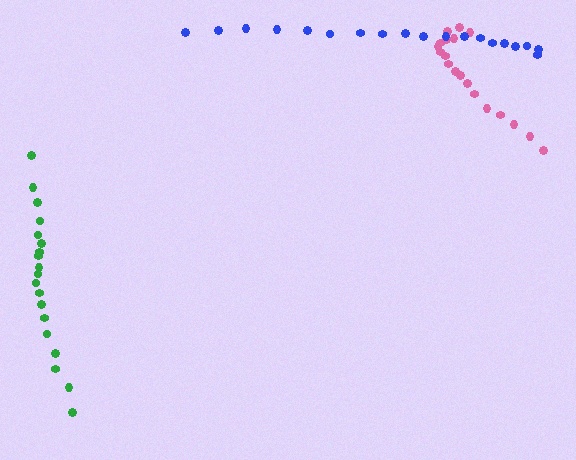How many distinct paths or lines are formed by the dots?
There are 3 distinct paths.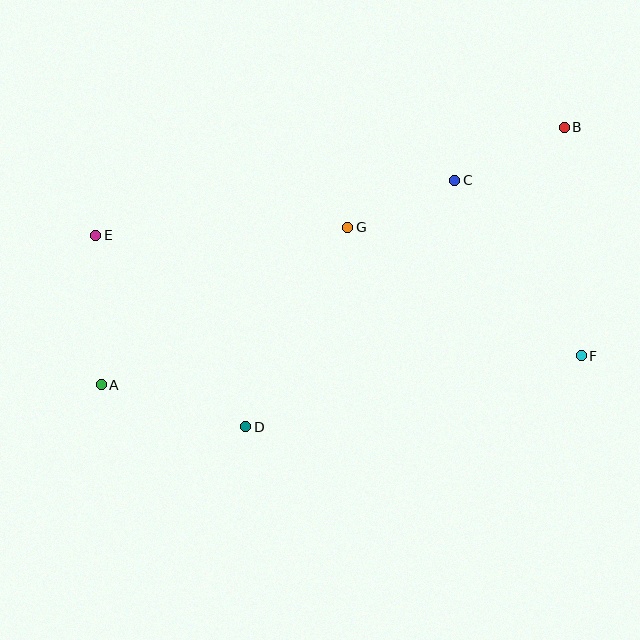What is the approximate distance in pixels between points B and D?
The distance between B and D is approximately 437 pixels.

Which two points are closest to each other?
Points C and G are closest to each other.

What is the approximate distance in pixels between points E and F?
The distance between E and F is approximately 500 pixels.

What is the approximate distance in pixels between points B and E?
The distance between B and E is approximately 480 pixels.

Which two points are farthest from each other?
Points A and B are farthest from each other.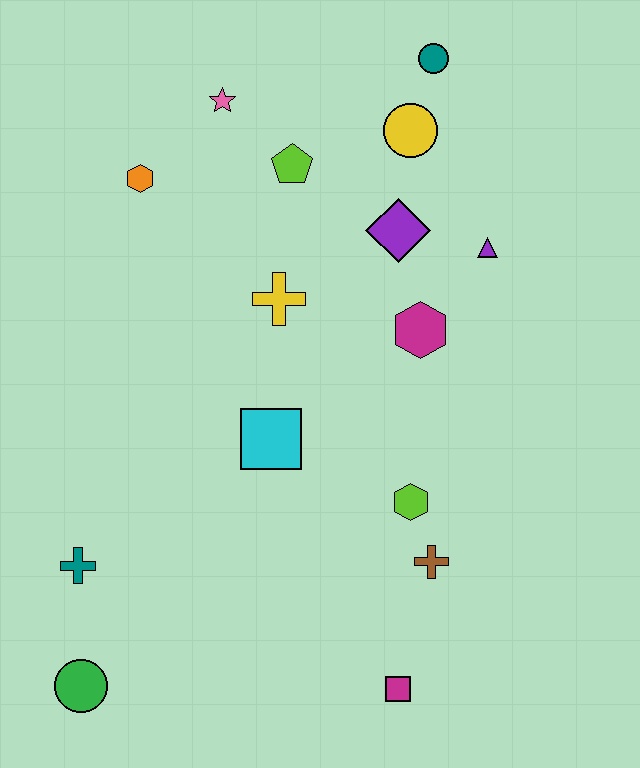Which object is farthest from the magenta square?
The teal circle is farthest from the magenta square.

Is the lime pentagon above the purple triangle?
Yes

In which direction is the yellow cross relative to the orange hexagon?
The yellow cross is to the right of the orange hexagon.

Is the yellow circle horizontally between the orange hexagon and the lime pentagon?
No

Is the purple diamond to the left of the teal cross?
No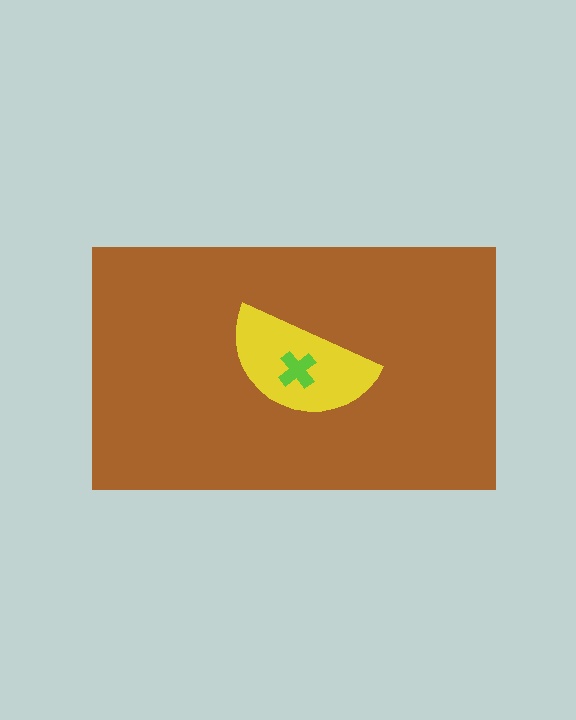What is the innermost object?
The lime cross.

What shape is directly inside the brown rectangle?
The yellow semicircle.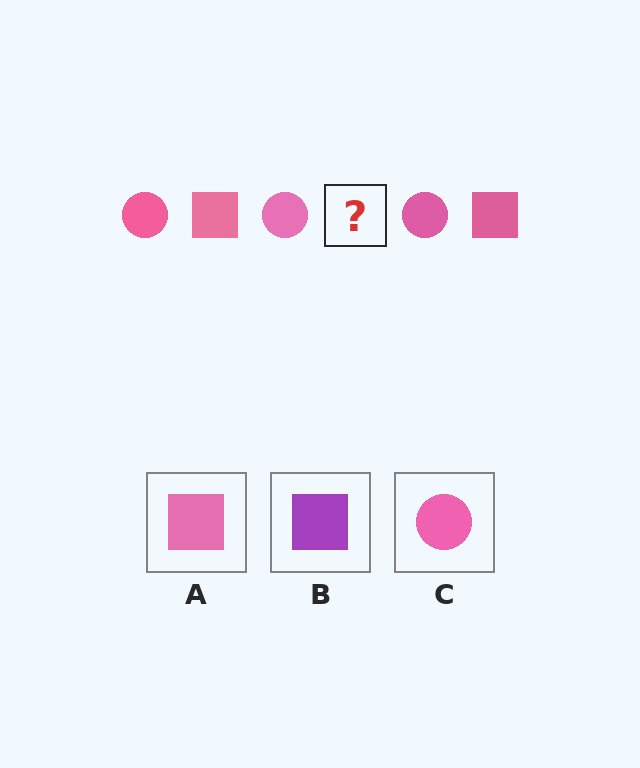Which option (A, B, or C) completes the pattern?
A.